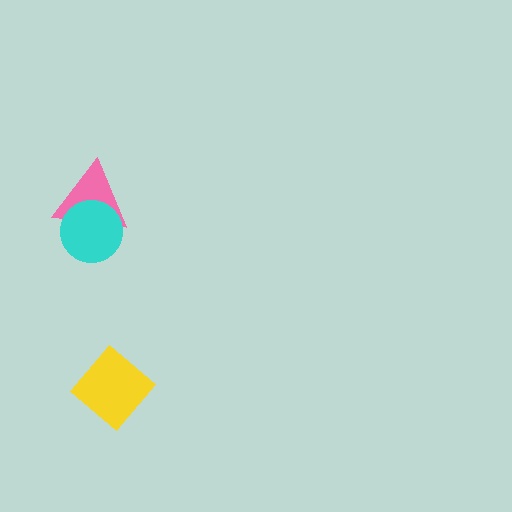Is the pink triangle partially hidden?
Yes, it is partially covered by another shape.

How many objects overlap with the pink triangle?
1 object overlaps with the pink triangle.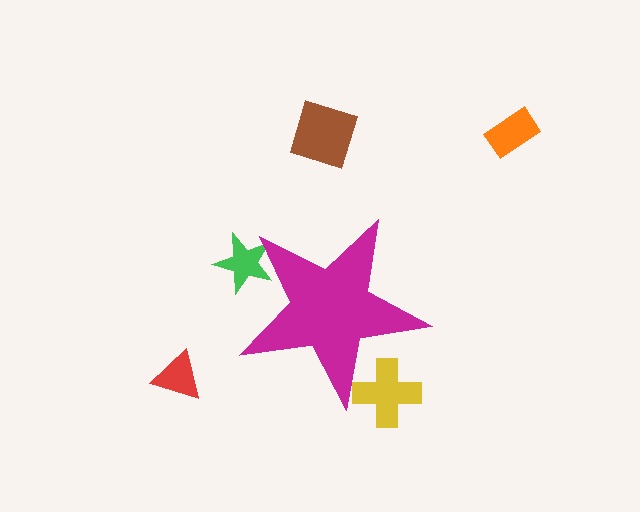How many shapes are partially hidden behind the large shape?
2 shapes are partially hidden.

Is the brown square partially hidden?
No, the brown square is fully visible.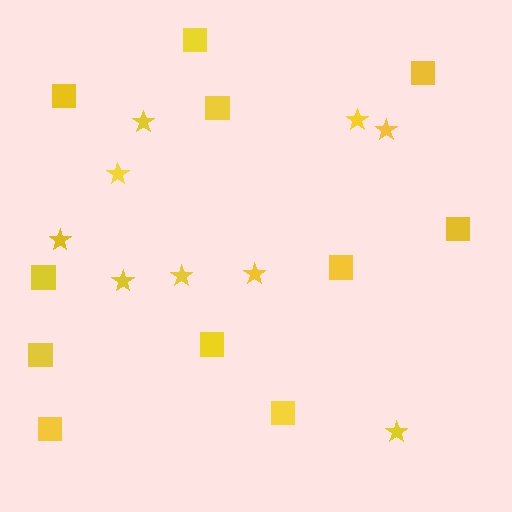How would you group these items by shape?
There are 2 groups: one group of stars (9) and one group of squares (11).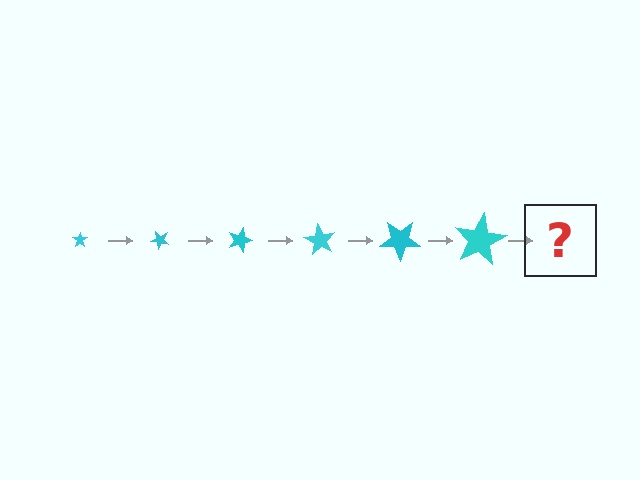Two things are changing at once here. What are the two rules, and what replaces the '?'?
The two rules are that the star grows larger each step and it rotates 45 degrees each step. The '?' should be a star, larger than the previous one and rotated 270 degrees from the start.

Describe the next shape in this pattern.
It should be a star, larger than the previous one and rotated 270 degrees from the start.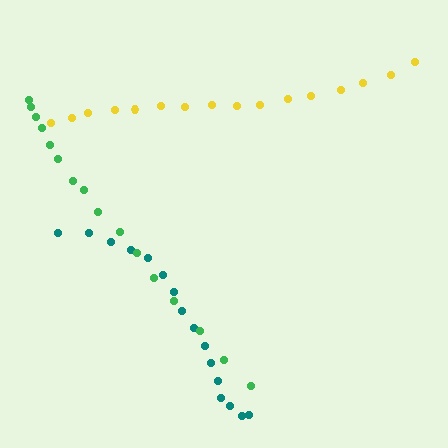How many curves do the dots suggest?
There are 3 distinct paths.